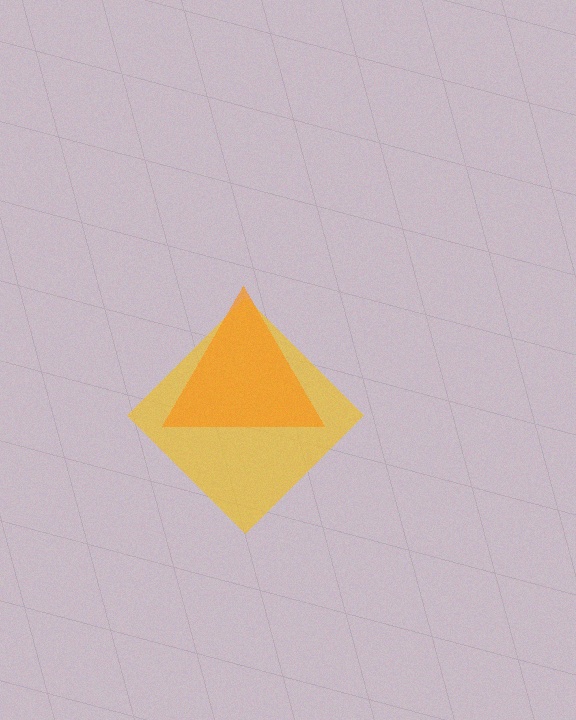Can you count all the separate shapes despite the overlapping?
Yes, there are 2 separate shapes.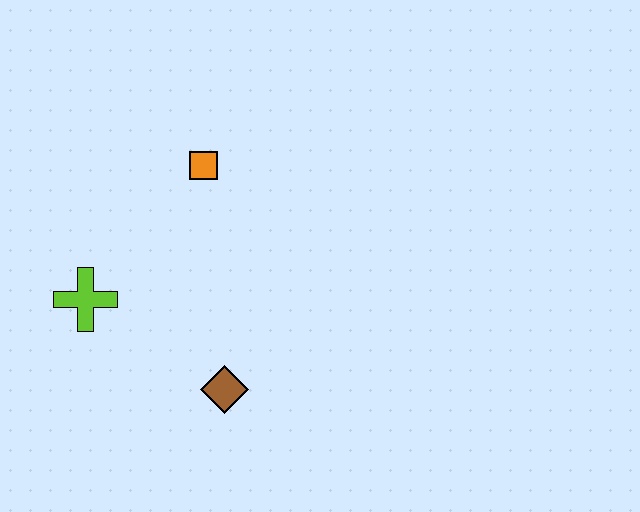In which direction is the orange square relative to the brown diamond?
The orange square is above the brown diamond.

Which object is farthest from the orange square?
The brown diamond is farthest from the orange square.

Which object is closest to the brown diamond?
The lime cross is closest to the brown diamond.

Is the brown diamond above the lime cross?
No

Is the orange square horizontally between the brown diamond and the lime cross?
Yes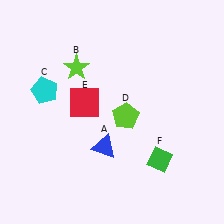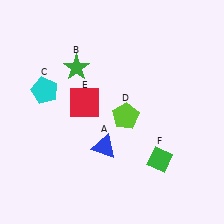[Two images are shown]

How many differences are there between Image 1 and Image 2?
There is 1 difference between the two images.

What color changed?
The star (B) changed from lime in Image 1 to green in Image 2.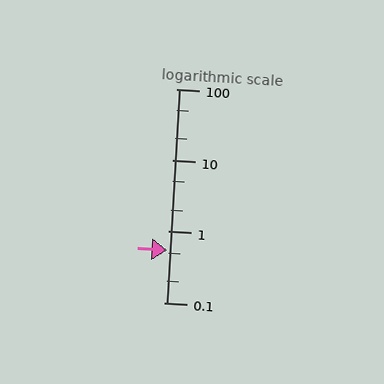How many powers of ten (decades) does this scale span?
The scale spans 3 decades, from 0.1 to 100.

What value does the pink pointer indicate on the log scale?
The pointer indicates approximately 0.55.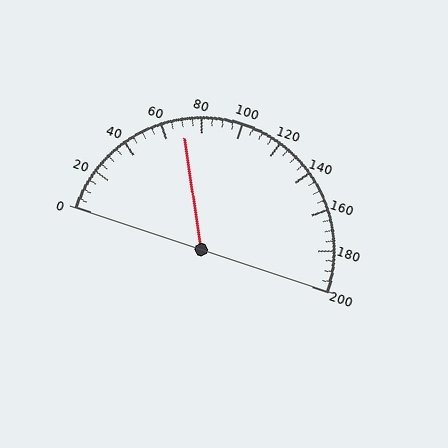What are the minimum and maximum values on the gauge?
The gauge ranges from 0 to 200.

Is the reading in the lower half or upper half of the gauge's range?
The reading is in the lower half of the range (0 to 200).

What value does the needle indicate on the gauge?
The needle indicates approximately 70.